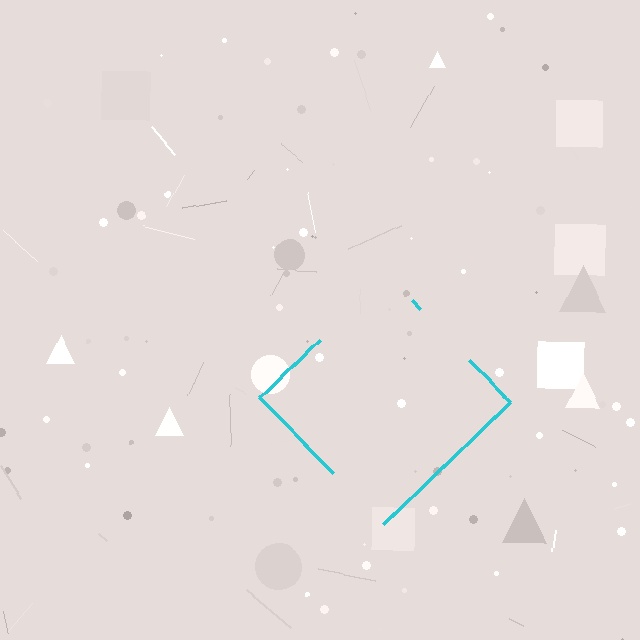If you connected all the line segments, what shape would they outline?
They would outline a diamond.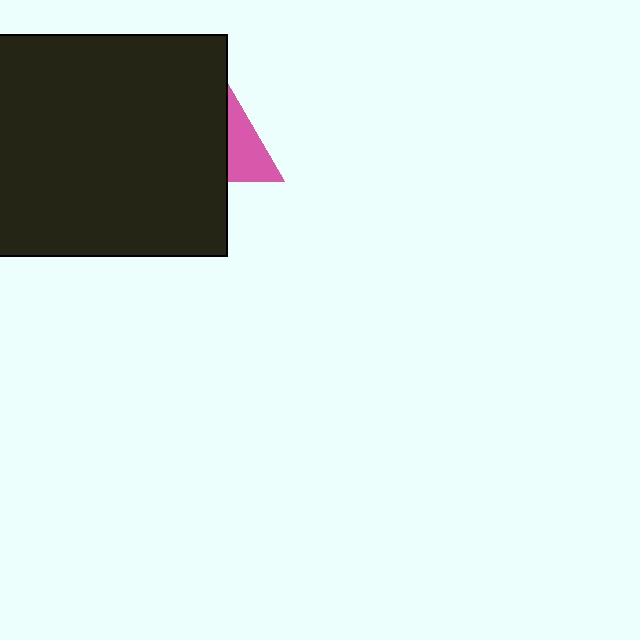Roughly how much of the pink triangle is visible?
A small part of it is visible (roughly 34%).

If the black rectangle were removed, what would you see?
You would see the complete pink triangle.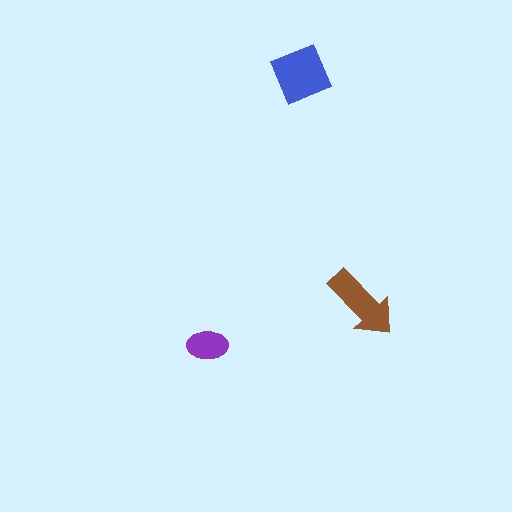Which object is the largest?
The blue square.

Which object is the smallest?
The purple ellipse.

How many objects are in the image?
There are 3 objects in the image.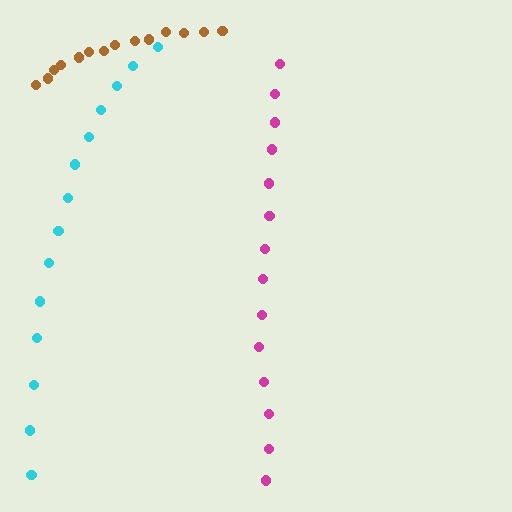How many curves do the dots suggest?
There are 3 distinct paths.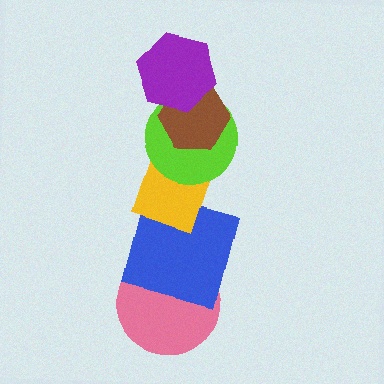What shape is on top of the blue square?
The yellow diamond is on top of the blue square.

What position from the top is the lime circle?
The lime circle is 3rd from the top.